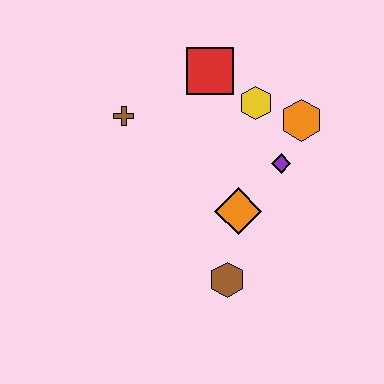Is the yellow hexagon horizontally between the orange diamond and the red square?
No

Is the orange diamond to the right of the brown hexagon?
Yes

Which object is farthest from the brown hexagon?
The red square is farthest from the brown hexagon.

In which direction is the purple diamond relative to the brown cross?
The purple diamond is to the right of the brown cross.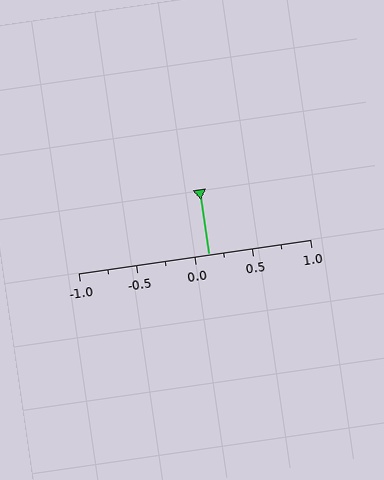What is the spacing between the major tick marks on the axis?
The major ticks are spaced 0.5 apart.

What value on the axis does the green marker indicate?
The marker indicates approximately 0.12.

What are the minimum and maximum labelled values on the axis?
The axis runs from -1.0 to 1.0.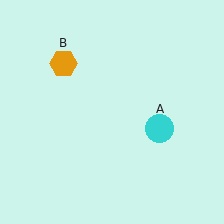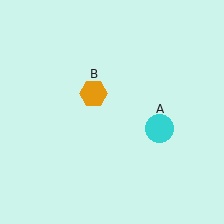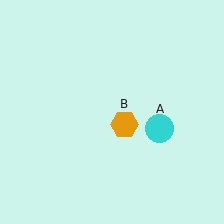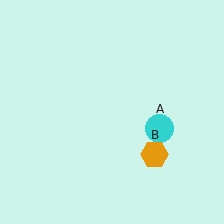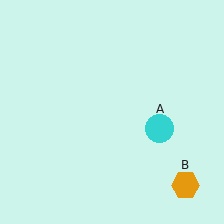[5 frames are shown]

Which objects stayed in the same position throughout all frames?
Cyan circle (object A) remained stationary.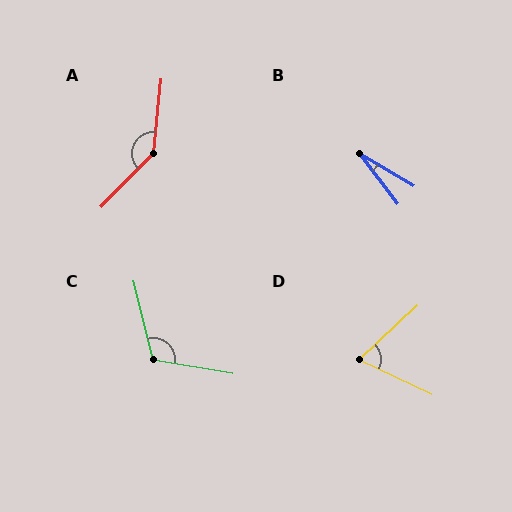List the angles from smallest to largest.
B (21°), D (69°), C (114°), A (141°).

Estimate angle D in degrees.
Approximately 69 degrees.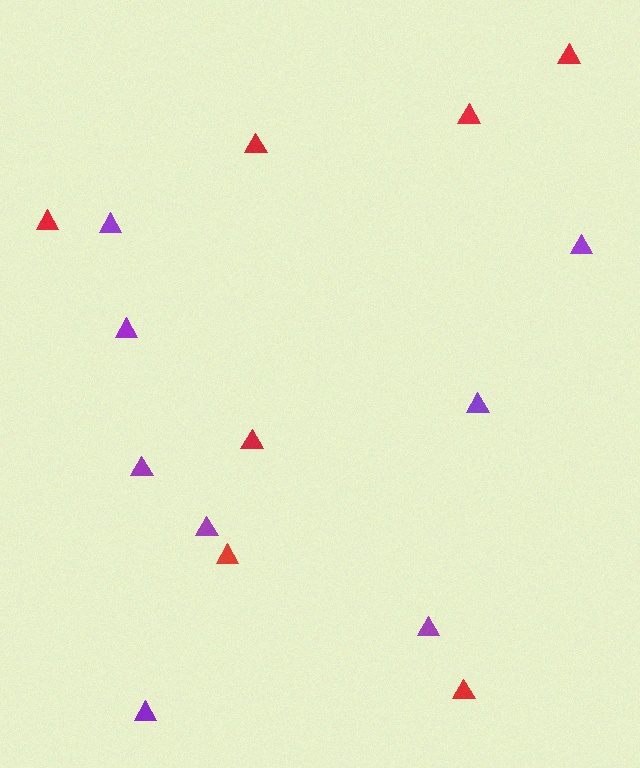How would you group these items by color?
There are 2 groups: one group of red triangles (7) and one group of purple triangles (8).